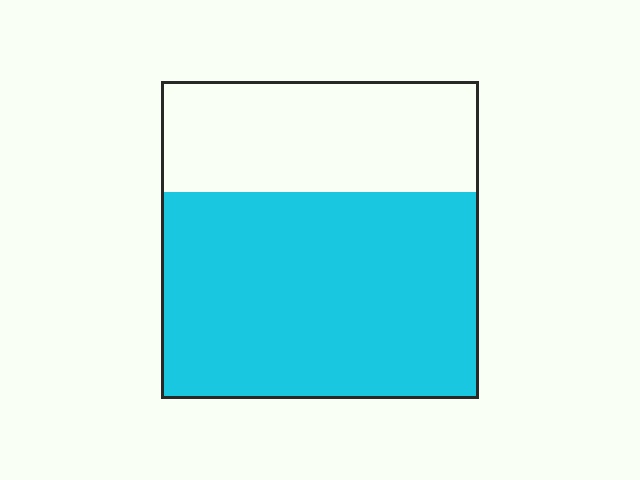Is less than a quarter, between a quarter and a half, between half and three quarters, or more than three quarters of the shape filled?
Between half and three quarters.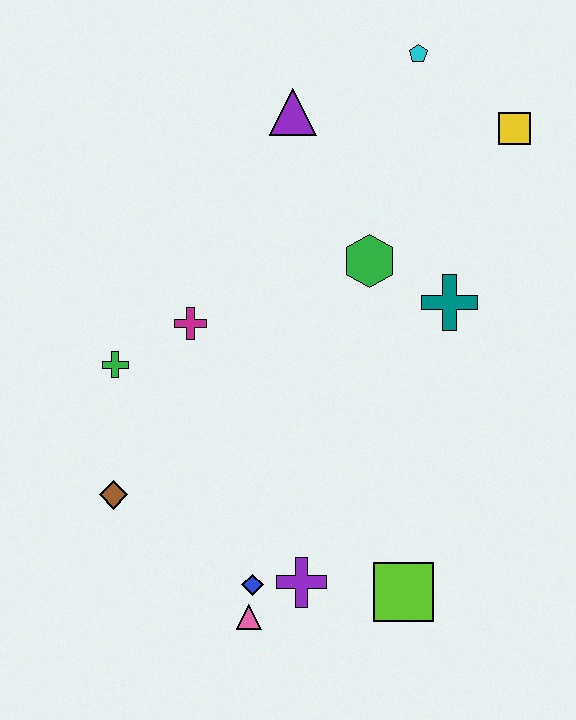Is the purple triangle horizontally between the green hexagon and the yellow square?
No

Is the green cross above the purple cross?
Yes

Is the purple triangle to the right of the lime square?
No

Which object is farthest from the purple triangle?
The pink triangle is farthest from the purple triangle.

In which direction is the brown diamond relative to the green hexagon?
The brown diamond is to the left of the green hexagon.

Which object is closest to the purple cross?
The blue diamond is closest to the purple cross.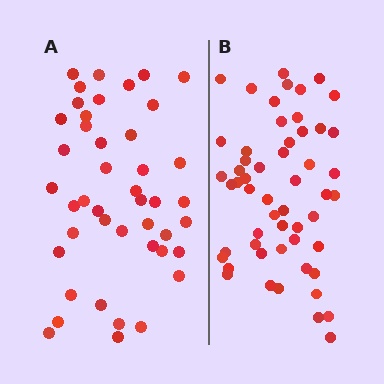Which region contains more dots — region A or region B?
Region B (the right region) has more dots.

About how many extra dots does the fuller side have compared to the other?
Region B has roughly 10 or so more dots than region A.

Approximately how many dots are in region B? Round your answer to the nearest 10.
About 50 dots. (The exact count is 54, which rounds to 50.)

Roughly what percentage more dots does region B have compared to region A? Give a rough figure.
About 25% more.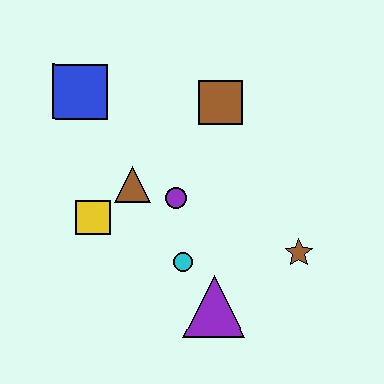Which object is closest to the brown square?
The purple circle is closest to the brown square.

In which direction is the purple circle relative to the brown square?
The purple circle is below the brown square.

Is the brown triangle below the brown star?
No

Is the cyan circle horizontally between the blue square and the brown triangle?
No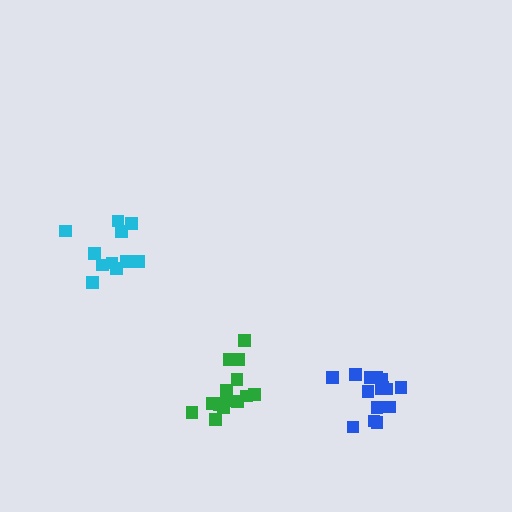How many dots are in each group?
Group 1: 11 dots, Group 2: 15 dots, Group 3: 15 dots (41 total).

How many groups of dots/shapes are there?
There are 3 groups.